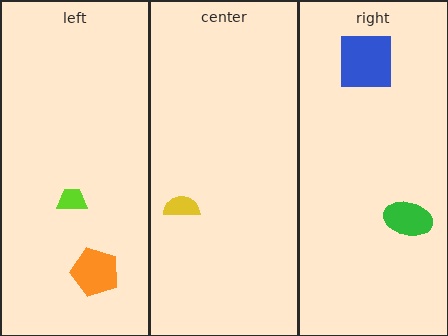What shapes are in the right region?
The green ellipse, the blue square.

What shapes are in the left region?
The orange pentagon, the lime trapezoid.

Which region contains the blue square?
The right region.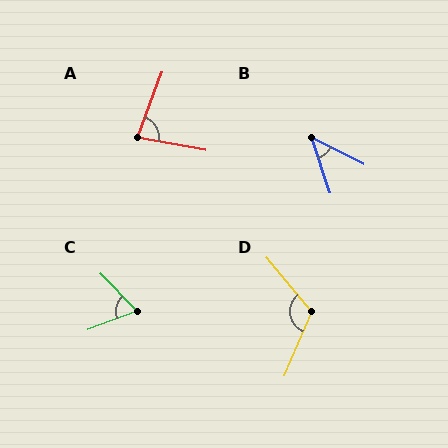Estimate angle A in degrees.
Approximately 80 degrees.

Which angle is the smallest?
B, at approximately 45 degrees.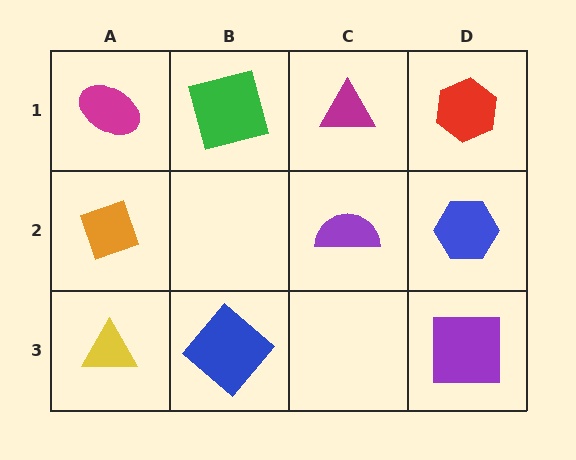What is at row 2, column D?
A blue hexagon.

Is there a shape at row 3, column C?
No, that cell is empty.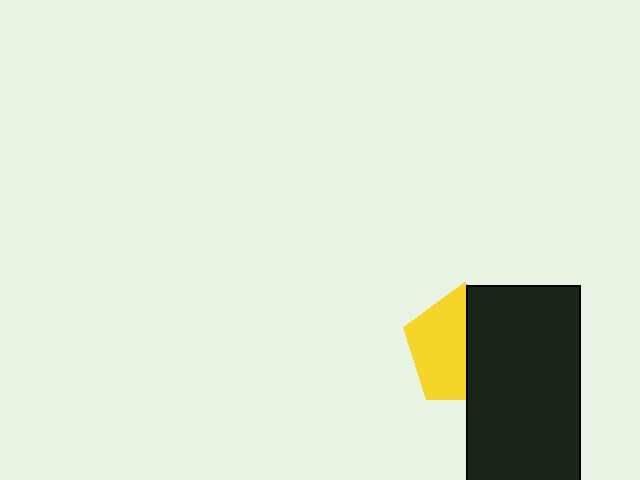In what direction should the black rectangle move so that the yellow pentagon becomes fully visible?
The black rectangle should move right. That is the shortest direction to clear the overlap and leave the yellow pentagon fully visible.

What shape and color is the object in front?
The object in front is a black rectangle.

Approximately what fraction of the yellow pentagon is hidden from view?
Roughly 49% of the yellow pentagon is hidden behind the black rectangle.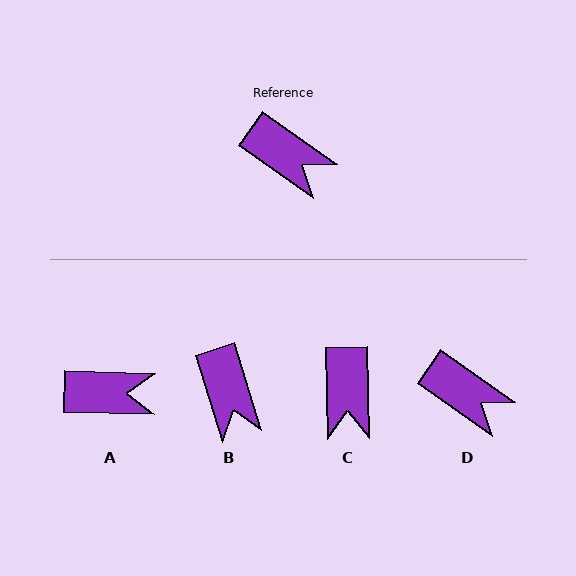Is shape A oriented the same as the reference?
No, it is off by about 34 degrees.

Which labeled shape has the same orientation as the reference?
D.